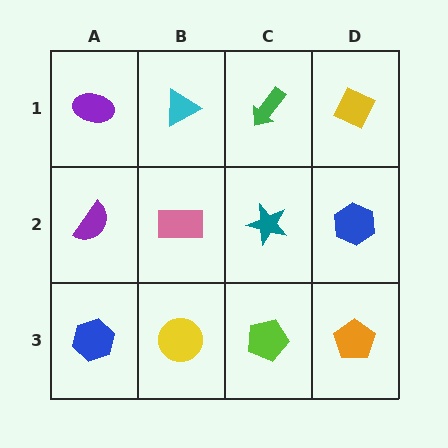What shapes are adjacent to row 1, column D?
A blue hexagon (row 2, column D), a green arrow (row 1, column C).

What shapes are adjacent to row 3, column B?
A pink rectangle (row 2, column B), a blue hexagon (row 3, column A), a lime pentagon (row 3, column C).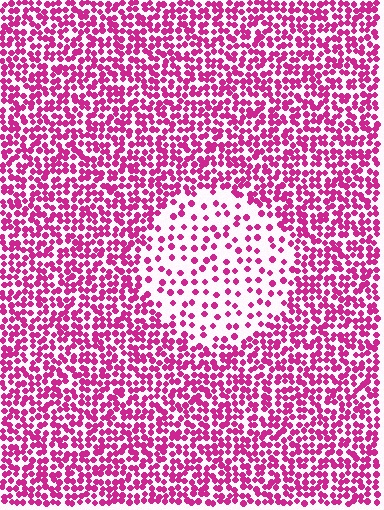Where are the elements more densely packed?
The elements are more densely packed outside the circle boundary.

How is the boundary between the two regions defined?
The boundary is defined by a change in element density (approximately 2.5x ratio). All elements are the same color, size, and shape.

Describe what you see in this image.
The image contains small magenta elements arranged at two different densities. A circle-shaped region is visible where the elements are less densely packed than the surrounding area.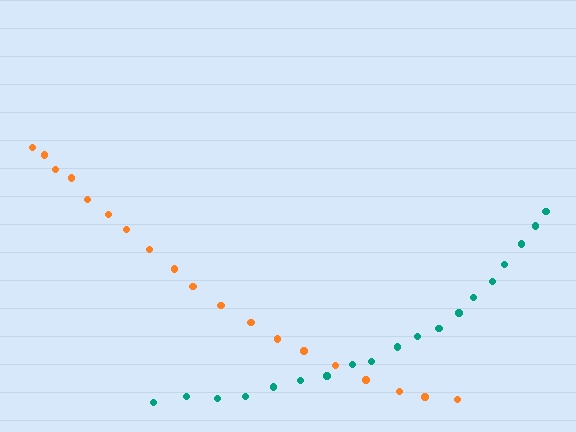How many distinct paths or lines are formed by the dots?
There are 2 distinct paths.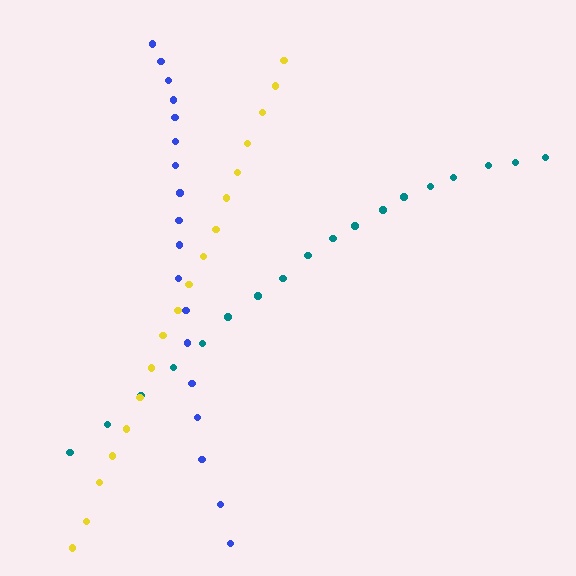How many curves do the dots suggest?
There are 3 distinct paths.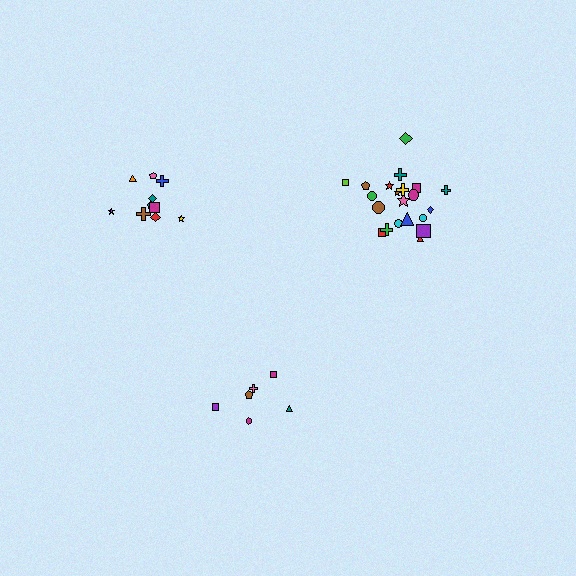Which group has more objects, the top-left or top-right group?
The top-right group.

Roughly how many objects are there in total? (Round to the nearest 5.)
Roughly 40 objects in total.